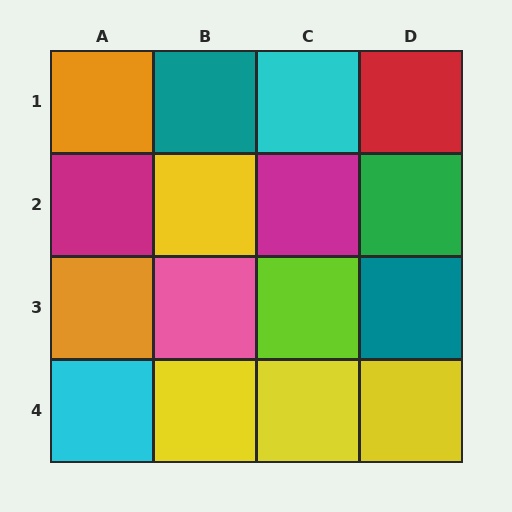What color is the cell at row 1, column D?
Red.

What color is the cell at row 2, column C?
Magenta.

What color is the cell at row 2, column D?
Green.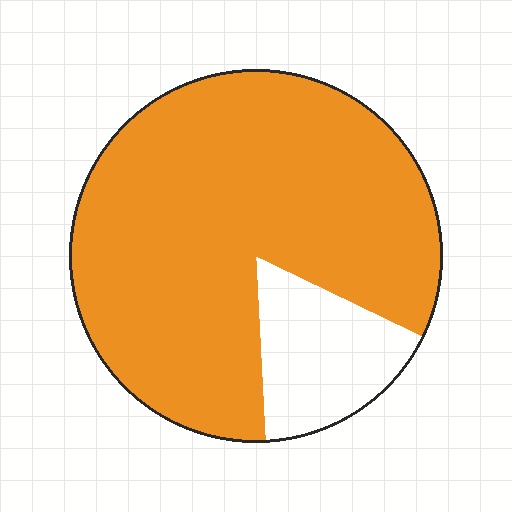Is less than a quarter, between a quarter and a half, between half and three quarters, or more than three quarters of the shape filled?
More than three quarters.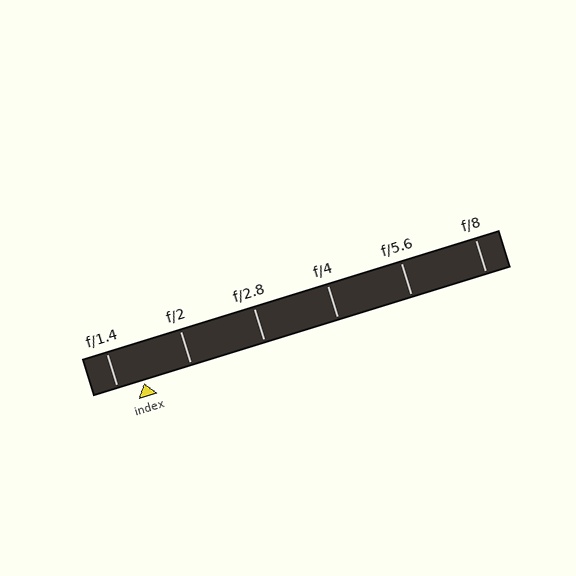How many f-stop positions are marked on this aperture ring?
There are 6 f-stop positions marked.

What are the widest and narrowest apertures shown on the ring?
The widest aperture shown is f/1.4 and the narrowest is f/8.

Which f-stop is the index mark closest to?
The index mark is closest to f/1.4.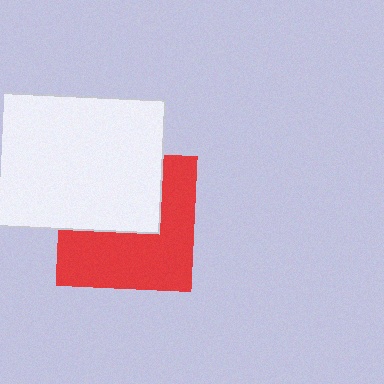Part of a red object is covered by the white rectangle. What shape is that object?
It is a square.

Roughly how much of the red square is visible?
About half of it is visible (roughly 56%).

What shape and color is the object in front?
The object in front is a white rectangle.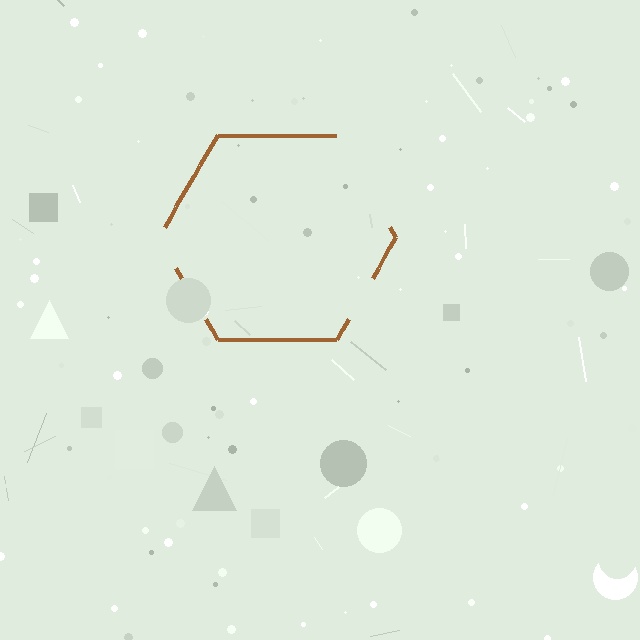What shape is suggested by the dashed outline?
The dashed outline suggests a hexagon.